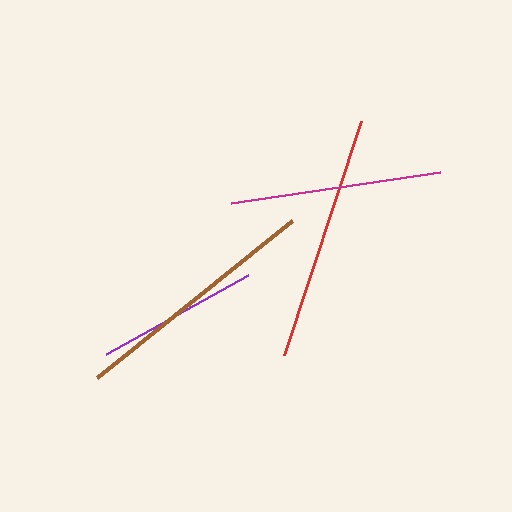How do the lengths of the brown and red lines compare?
The brown and red lines are approximately the same length.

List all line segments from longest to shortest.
From longest to shortest: brown, red, magenta, purple.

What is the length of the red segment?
The red segment is approximately 247 pixels long.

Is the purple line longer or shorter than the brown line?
The brown line is longer than the purple line.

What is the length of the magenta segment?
The magenta segment is approximately 212 pixels long.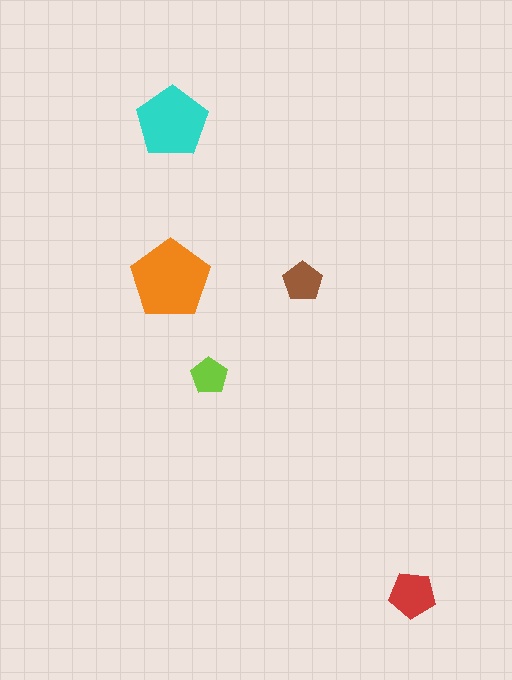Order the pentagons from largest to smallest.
the orange one, the cyan one, the red one, the brown one, the lime one.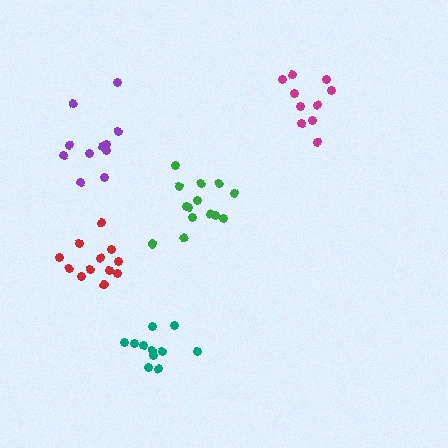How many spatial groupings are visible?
There are 5 spatial groupings.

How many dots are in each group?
Group 1: 12 dots, Group 2: 11 dots, Group 3: 14 dots, Group 4: 10 dots, Group 5: 11 dots (58 total).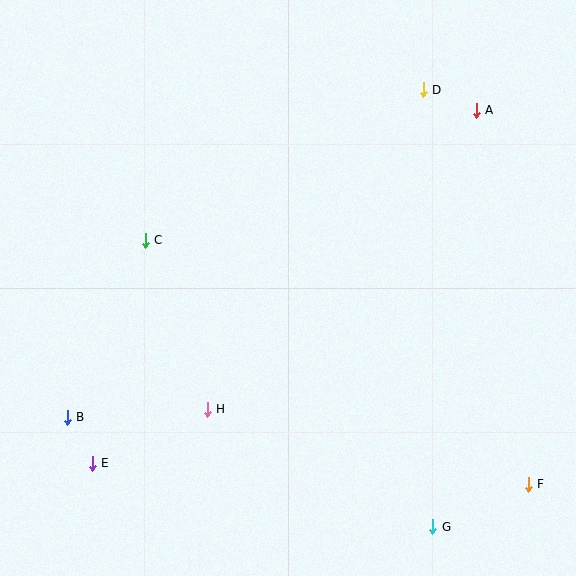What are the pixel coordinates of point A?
Point A is at (476, 110).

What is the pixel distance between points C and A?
The distance between C and A is 355 pixels.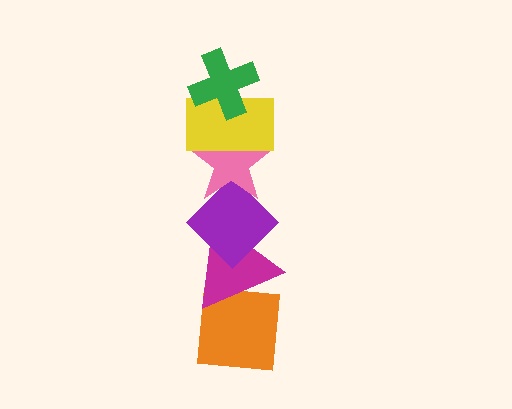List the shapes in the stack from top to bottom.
From top to bottom: the green cross, the yellow rectangle, the pink star, the purple diamond, the magenta triangle, the orange square.